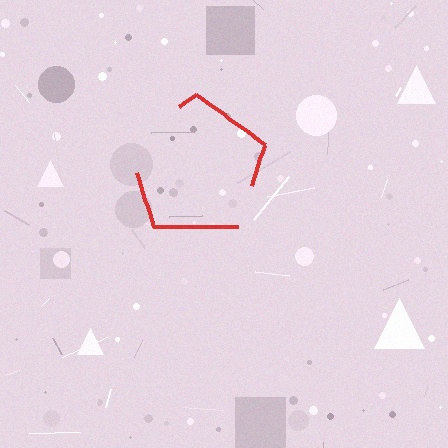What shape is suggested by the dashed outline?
The dashed outline suggests a pentagon.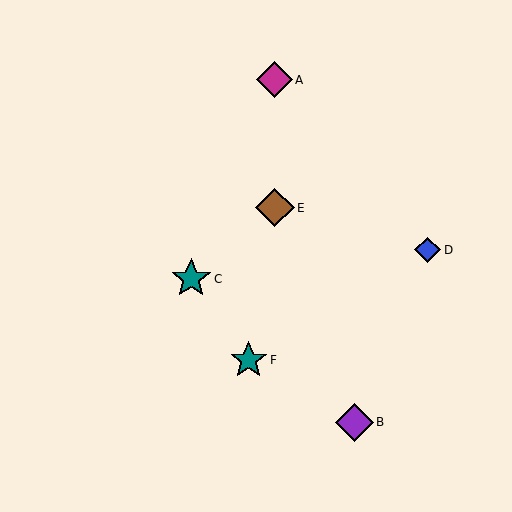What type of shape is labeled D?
Shape D is a blue diamond.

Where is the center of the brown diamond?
The center of the brown diamond is at (275, 208).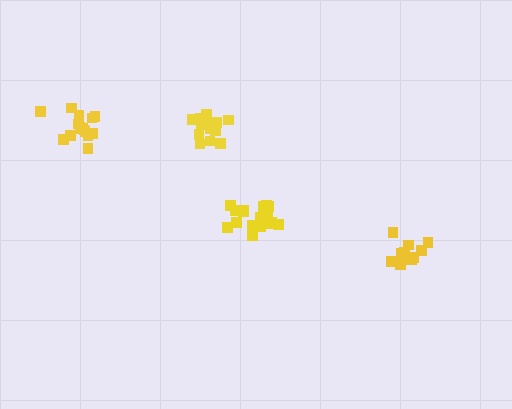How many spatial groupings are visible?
There are 4 spatial groupings.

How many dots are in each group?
Group 1: 16 dots, Group 2: 13 dots, Group 3: 14 dots, Group 4: 18 dots (61 total).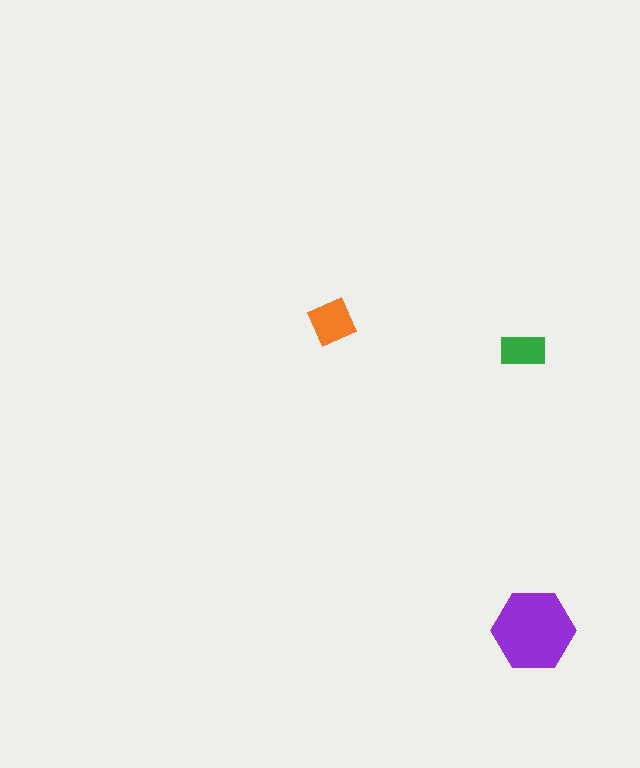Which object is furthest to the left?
The orange diamond is leftmost.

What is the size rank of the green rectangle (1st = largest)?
3rd.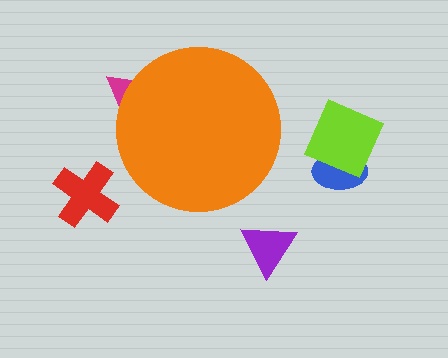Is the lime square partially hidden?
No, the lime square is fully visible.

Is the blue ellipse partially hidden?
No, the blue ellipse is fully visible.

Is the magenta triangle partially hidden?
Yes, the magenta triangle is partially hidden behind the orange circle.